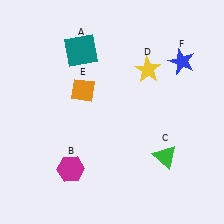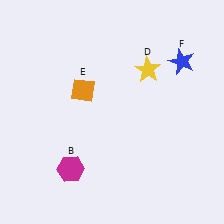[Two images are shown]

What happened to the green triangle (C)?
The green triangle (C) was removed in Image 2. It was in the bottom-right area of Image 1.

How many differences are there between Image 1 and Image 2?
There are 2 differences between the two images.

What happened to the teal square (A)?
The teal square (A) was removed in Image 2. It was in the top-left area of Image 1.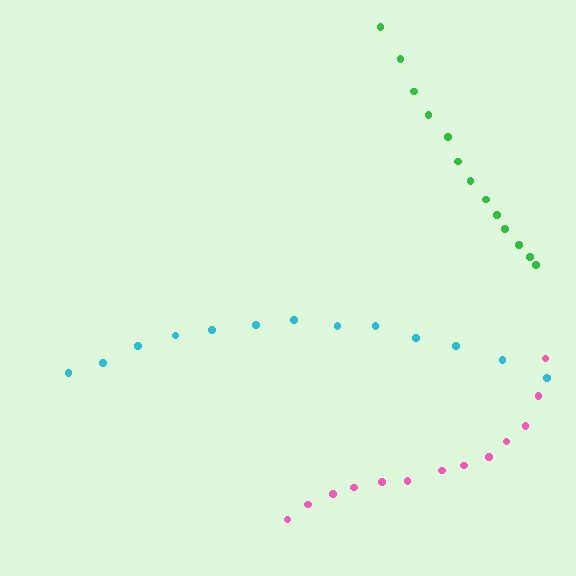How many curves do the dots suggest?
There are 3 distinct paths.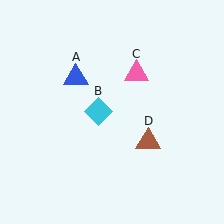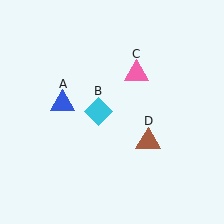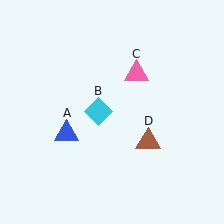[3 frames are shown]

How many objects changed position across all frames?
1 object changed position: blue triangle (object A).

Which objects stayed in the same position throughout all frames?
Cyan diamond (object B) and pink triangle (object C) and brown triangle (object D) remained stationary.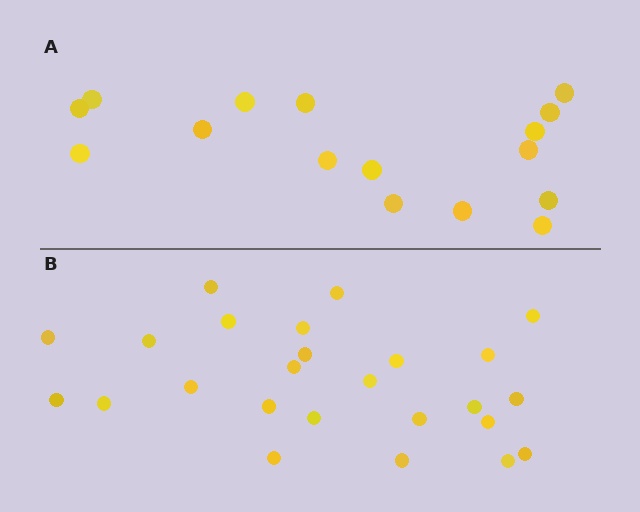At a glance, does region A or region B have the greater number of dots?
Region B (the bottom region) has more dots.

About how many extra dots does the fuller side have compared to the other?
Region B has roughly 8 or so more dots than region A.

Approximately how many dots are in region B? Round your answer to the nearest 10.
About 20 dots. (The exact count is 25, which rounds to 20.)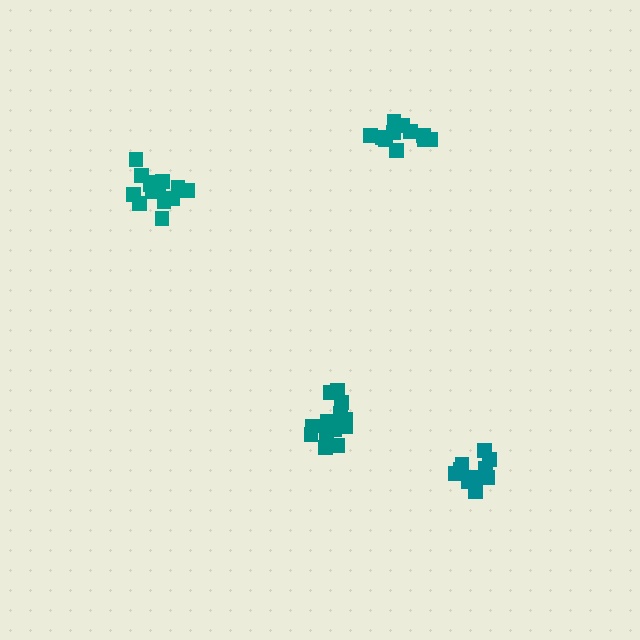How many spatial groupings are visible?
There are 4 spatial groupings.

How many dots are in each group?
Group 1: 11 dots, Group 2: 15 dots, Group 3: 11 dots, Group 4: 16 dots (53 total).